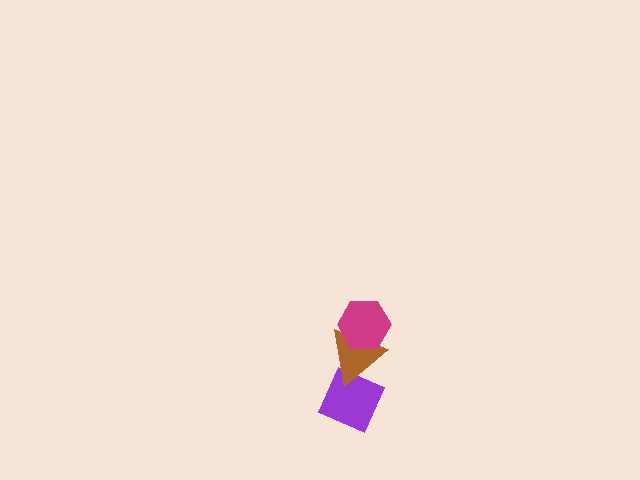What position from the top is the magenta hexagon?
The magenta hexagon is 1st from the top.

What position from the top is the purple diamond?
The purple diamond is 3rd from the top.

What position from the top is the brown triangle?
The brown triangle is 2nd from the top.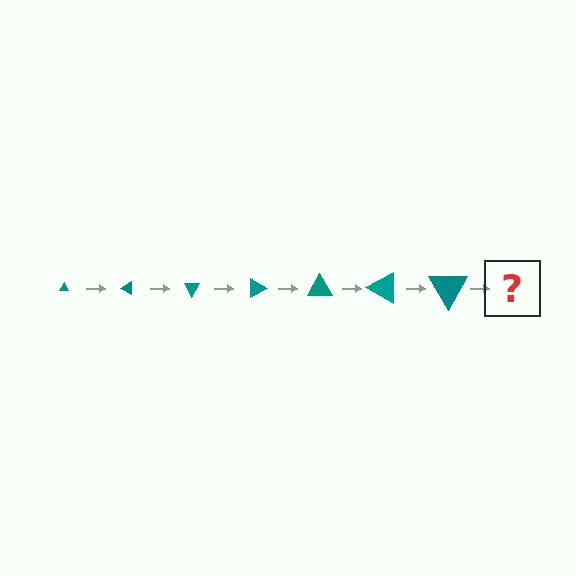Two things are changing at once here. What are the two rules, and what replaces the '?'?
The two rules are that the triangle grows larger each step and it rotates 30 degrees each step. The '?' should be a triangle, larger than the previous one and rotated 210 degrees from the start.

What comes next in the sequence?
The next element should be a triangle, larger than the previous one and rotated 210 degrees from the start.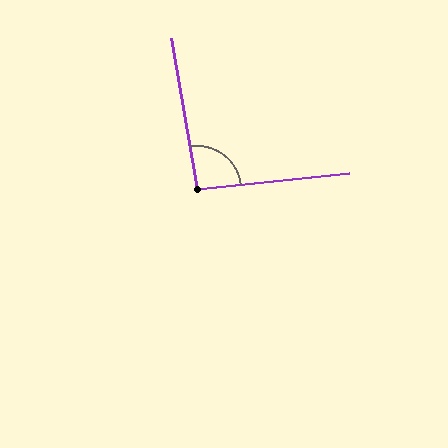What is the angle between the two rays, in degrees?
Approximately 94 degrees.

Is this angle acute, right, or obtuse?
It is approximately a right angle.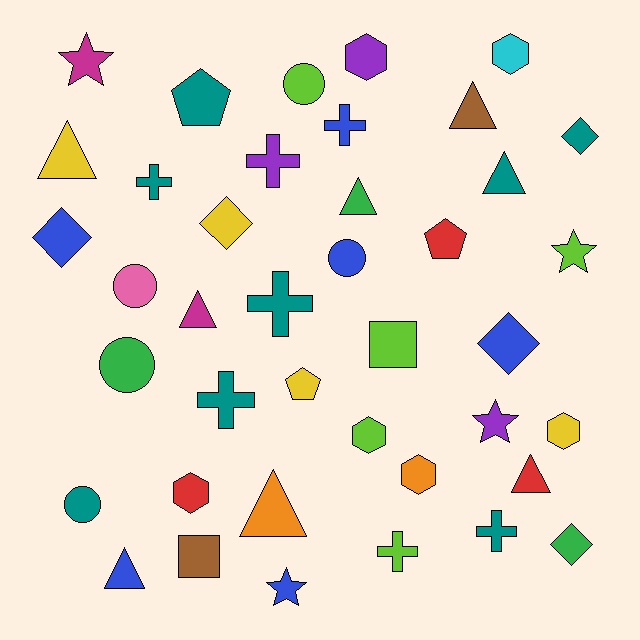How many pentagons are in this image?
There are 3 pentagons.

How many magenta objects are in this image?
There are 2 magenta objects.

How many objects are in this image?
There are 40 objects.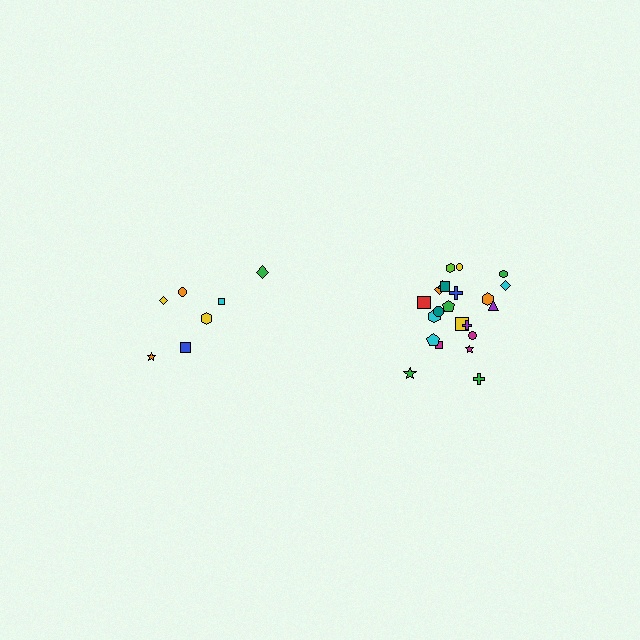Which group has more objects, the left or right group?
The right group.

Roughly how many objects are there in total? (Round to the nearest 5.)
Roughly 30 objects in total.